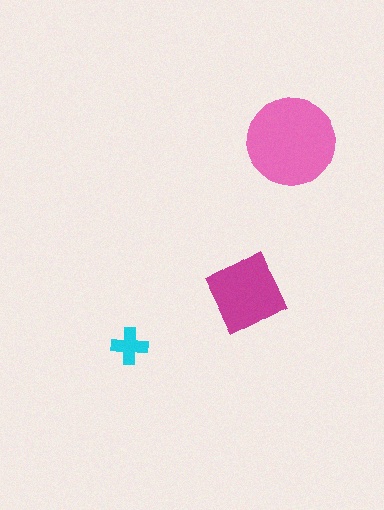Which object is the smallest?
The cyan cross.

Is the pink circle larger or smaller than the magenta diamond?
Larger.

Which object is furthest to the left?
The cyan cross is leftmost.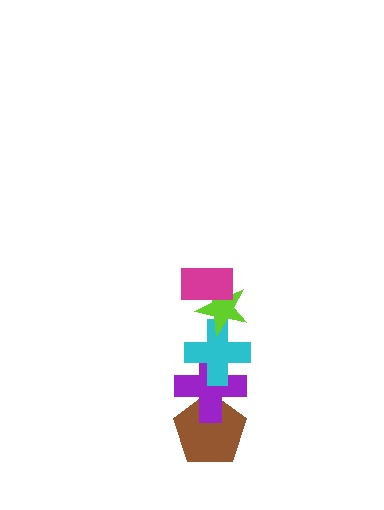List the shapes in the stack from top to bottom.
From top to bottom: the magenta rectangle, the lime star, the cyan cross, the purple cross, the brown pentagon.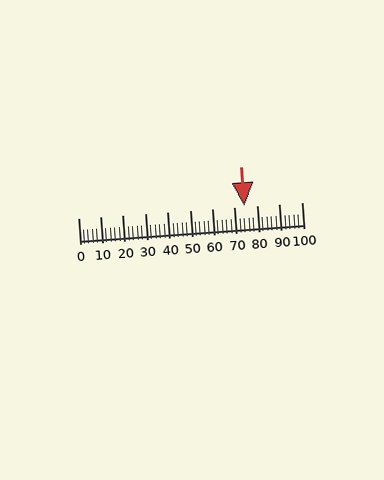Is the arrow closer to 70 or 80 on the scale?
The arrow is closer to 70.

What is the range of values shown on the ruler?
The ruler shows values from 0 to 100.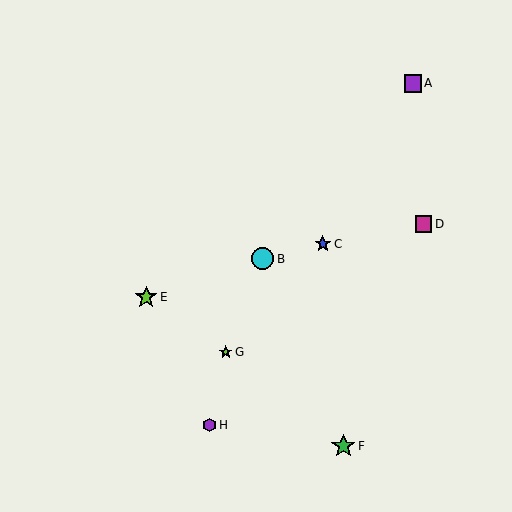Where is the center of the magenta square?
The center of the magenta square is at (424, 224).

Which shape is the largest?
The green star (labeled F) is the largest.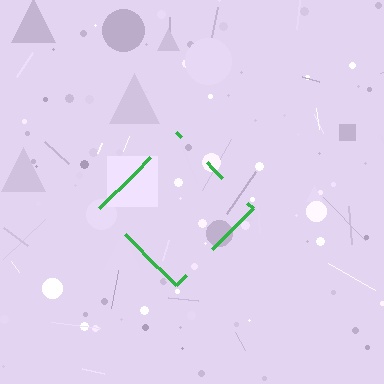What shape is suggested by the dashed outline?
The dashed outline suggests a diamond.